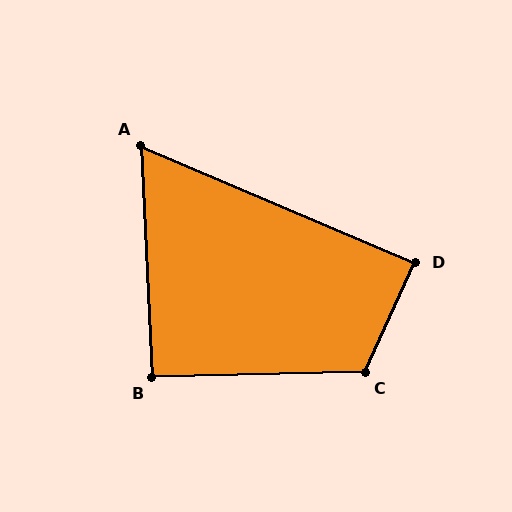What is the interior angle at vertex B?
Approximately 92 degrees (approximately right).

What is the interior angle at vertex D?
Approximately 88 degrees (approximately right).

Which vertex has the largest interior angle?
C, at approximately 116 degrees.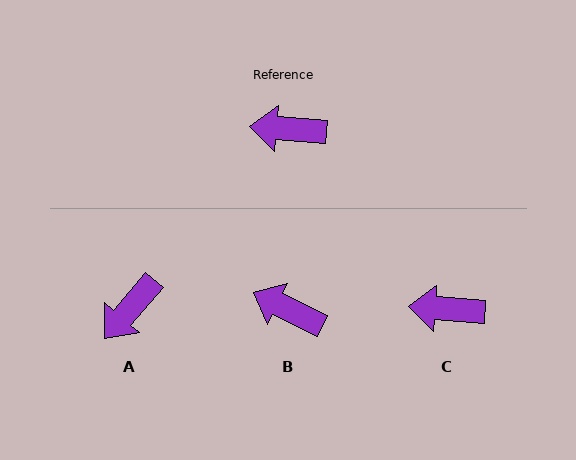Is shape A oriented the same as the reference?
No, it is off by about 54 degrees.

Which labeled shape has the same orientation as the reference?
C.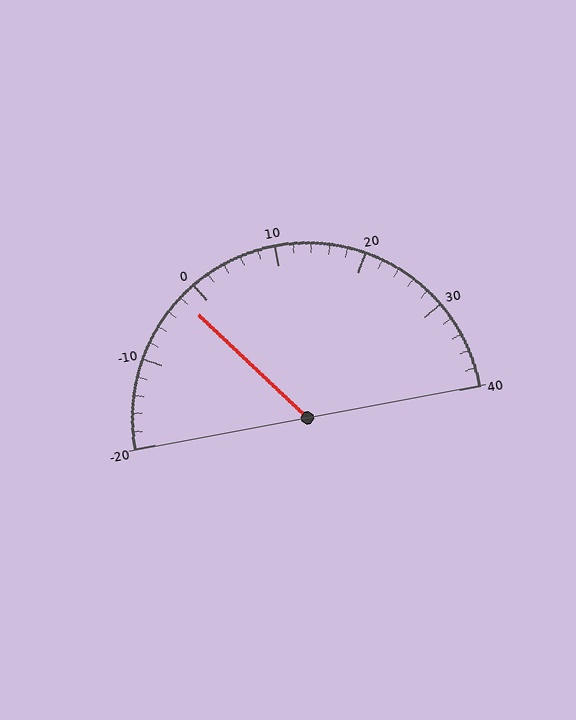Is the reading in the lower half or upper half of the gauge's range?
The reading is in the lower half of the range (-20 to 40).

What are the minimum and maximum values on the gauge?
The gauge ranges from -20 to 40.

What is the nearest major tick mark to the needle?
The nearest major tick mark is 0.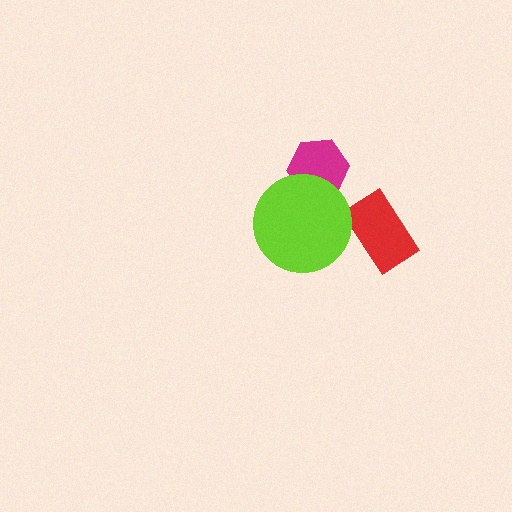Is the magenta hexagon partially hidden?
Yes, it is partially covered by another shape.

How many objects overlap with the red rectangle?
0 objects overlap with the red rectangle.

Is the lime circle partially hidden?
No, no other shape covers it.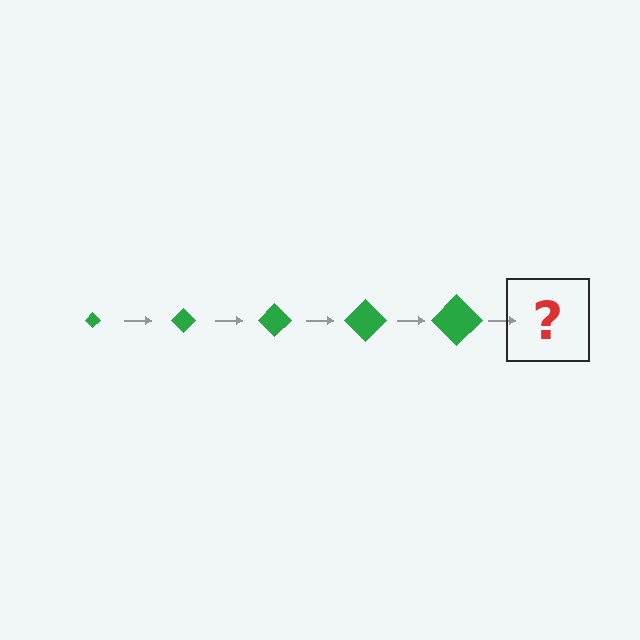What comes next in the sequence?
The next element should be a green diamond, larger than the previous one.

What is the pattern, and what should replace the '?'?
The pattern is that the diamond gets progressively larger each step. The '?' should be a green diamond, larger than the previous one.